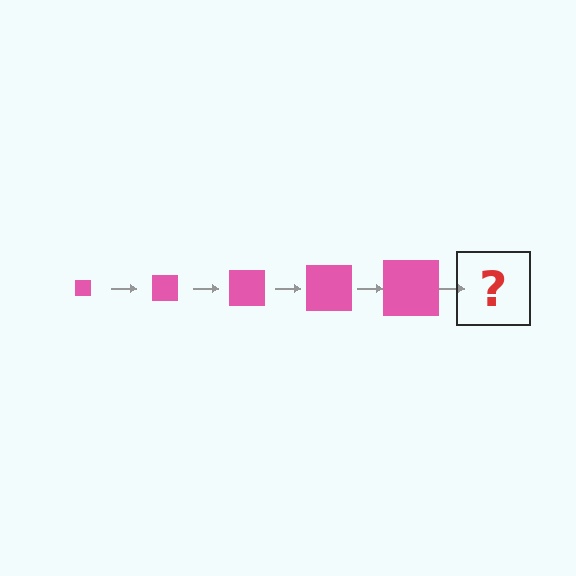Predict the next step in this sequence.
The next step is a pink square, larger than the previous one.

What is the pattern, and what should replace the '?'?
The pattern is that the square gets progressively larger each step. The '?' should be a pink square, larger than the previous one.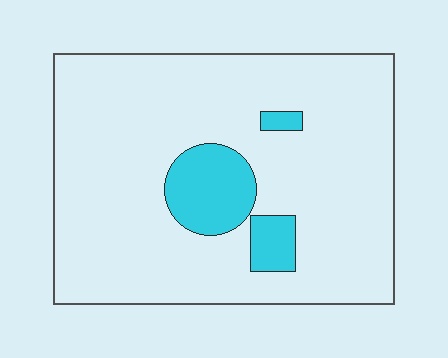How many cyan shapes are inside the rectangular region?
3.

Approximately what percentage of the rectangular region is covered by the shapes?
Approximately 10%.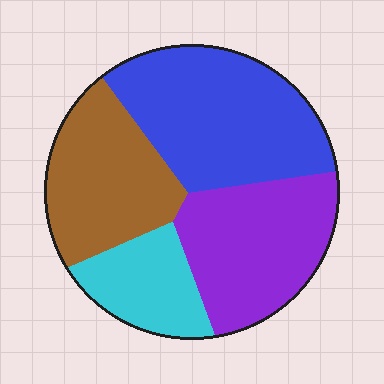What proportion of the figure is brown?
Brown takes up about one quarter (1/4) of the figure.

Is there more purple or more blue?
Blue.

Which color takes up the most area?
Blue, at roughly 35%.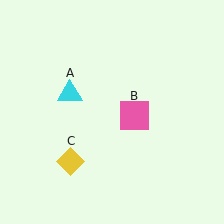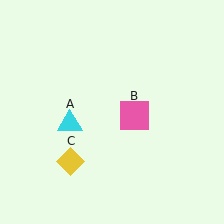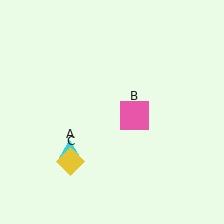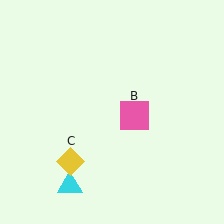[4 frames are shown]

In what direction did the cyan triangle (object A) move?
The cyan triangle (object A) moved down.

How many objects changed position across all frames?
1 object changed position: cyan triangle (object A).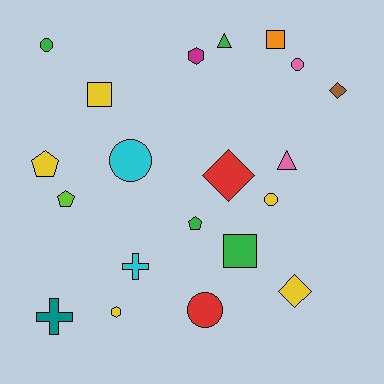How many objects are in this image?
There are 20 objects.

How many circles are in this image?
There are 5 circles.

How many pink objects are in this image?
There are 2 pink objects.